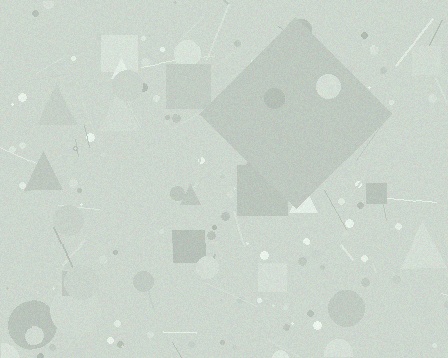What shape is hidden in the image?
A diamond is hidden in the image.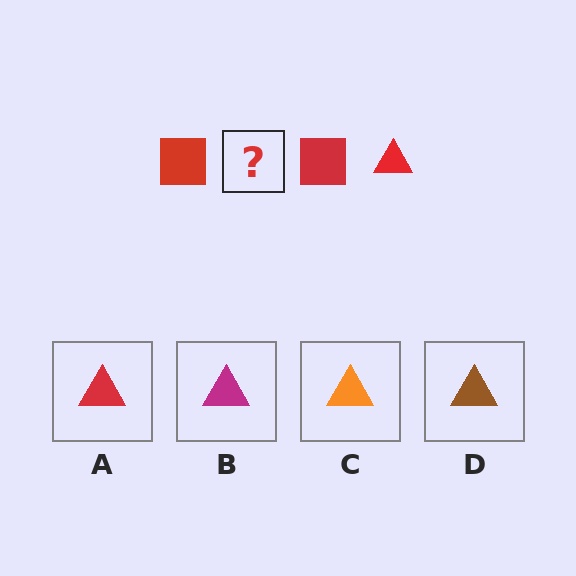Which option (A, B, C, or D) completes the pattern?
A.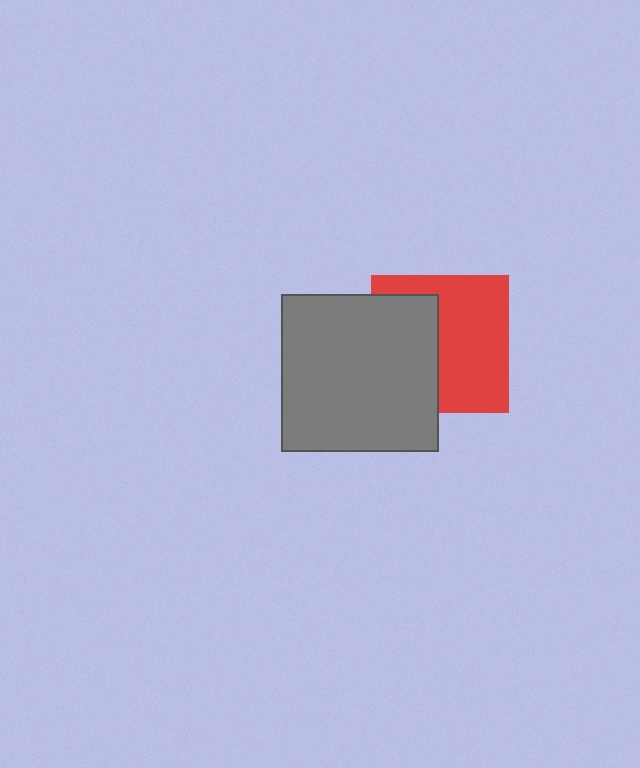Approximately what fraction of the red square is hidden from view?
Roughly 43% of the red square is hidden behind the gray square.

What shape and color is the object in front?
The object in front is a gray square.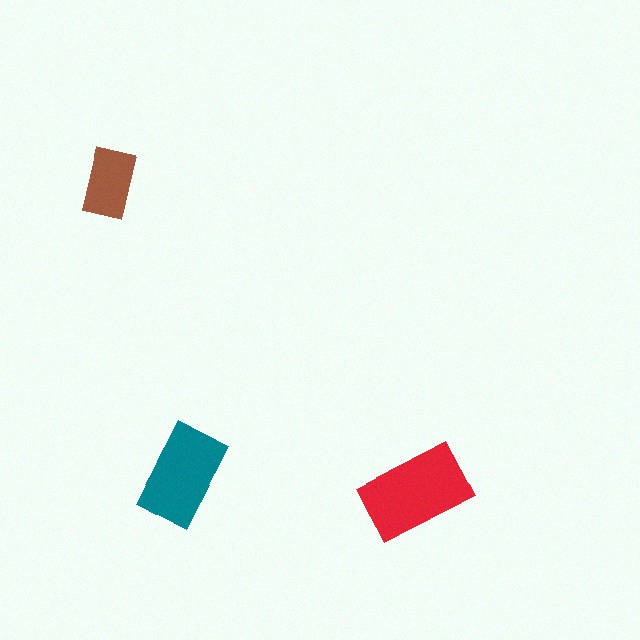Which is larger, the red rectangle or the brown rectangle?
The red one.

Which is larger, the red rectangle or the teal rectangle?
The red one.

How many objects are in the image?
There are 3 objects in the image.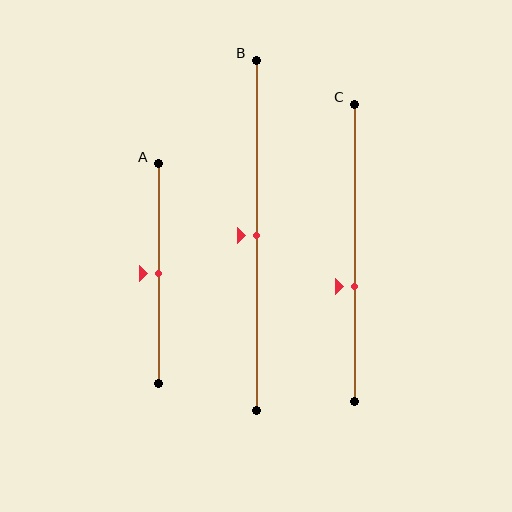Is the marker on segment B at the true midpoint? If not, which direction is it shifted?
Yes, the marker on segment B is at the true midpoint.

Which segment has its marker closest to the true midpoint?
Segment A has its marker closest to the true midpoint.